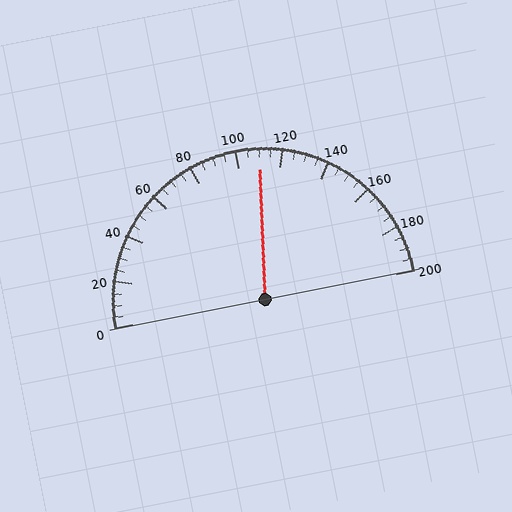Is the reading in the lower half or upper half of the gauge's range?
The reading is in the upper half of the range (0 to 200).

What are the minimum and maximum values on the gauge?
The gauge ranges from 0 to 200.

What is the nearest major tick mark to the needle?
The nearest major tick mark is 120.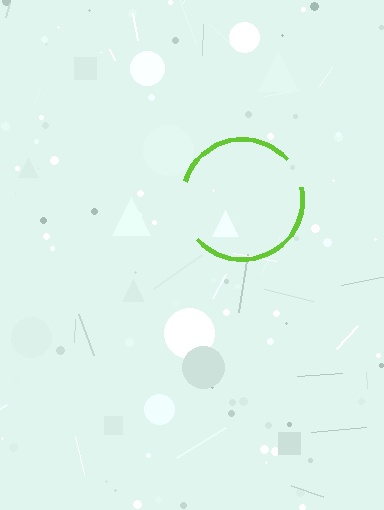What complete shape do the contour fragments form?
The contour fragments form a circle.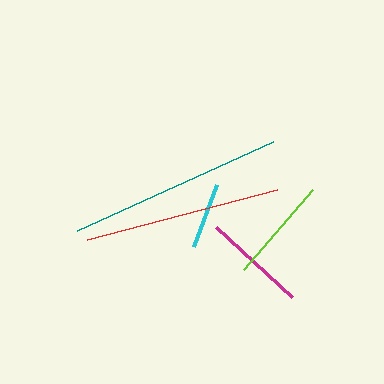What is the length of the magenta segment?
The magenta segment is approximately 104 pixels long.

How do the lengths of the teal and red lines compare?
The teal and red lines are approximately the same length.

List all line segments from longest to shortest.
From longest to shortest: teal, red, lime, magenta, cyan.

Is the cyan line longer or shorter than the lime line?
The lime line is longer than the cyan line.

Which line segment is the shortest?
The cyan line is the shortest at approximately 66 pixels.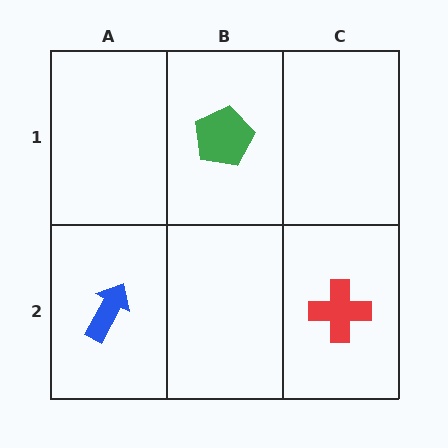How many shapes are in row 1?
1 shape.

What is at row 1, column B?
A green pentagon.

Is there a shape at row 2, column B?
No, that cell is empty.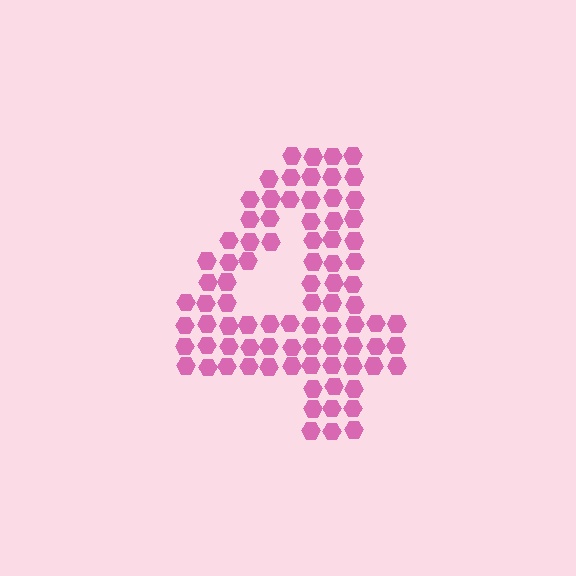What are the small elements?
The small elements are hexagons.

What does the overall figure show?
The overall figure shows the digit 4.